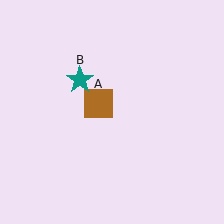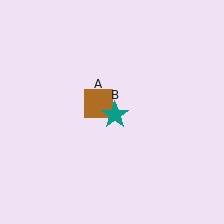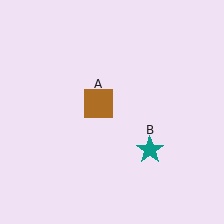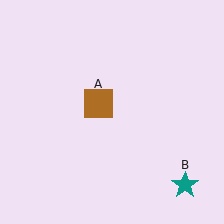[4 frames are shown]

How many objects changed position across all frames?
1 object changed position: teal star (object B).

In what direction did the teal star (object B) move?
The teal star (object B) moved down and to the right.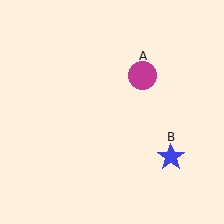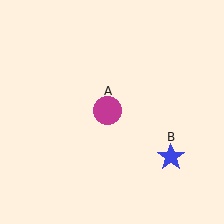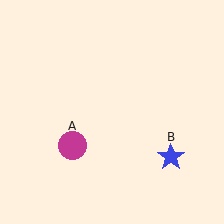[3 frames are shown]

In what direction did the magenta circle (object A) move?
The magenta circle (object A) moved down and to the left.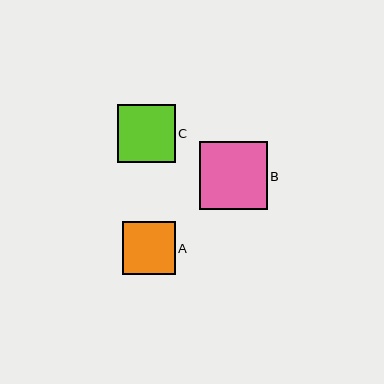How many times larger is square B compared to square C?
Square B is approximately 1.2 times the size of square C.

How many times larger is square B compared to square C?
Square B is approximately 1.2 times the size of square C.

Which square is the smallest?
Square A is the smallest with a size of approximately 52 pixels.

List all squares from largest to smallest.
From largest to smallest: B, C, A.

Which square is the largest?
Square B is the largest with a size of approximately 67 pixels.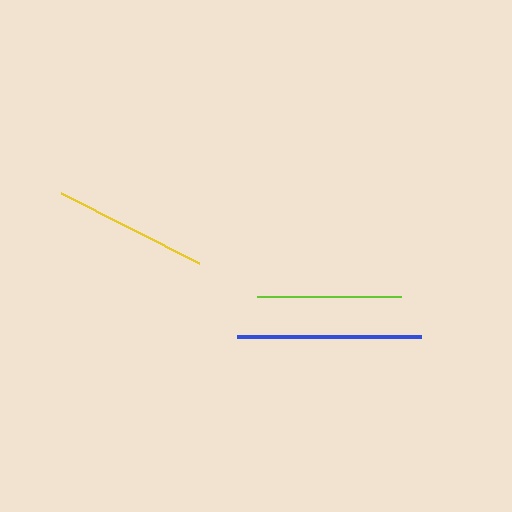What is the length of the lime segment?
The lime segment is approximately 145 pixels long.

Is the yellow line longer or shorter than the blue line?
The blue line is longer than the yellow line.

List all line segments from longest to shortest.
From longest to shortest: blue, yellow, lime.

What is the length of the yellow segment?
The yellow segment is approximately 154 pixels long.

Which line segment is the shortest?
The lime line is the shortest at approximately 145 pixels.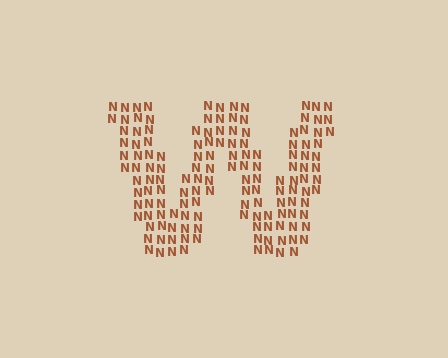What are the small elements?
The small elements are letter N's.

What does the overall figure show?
The overall figure shows the letter W.